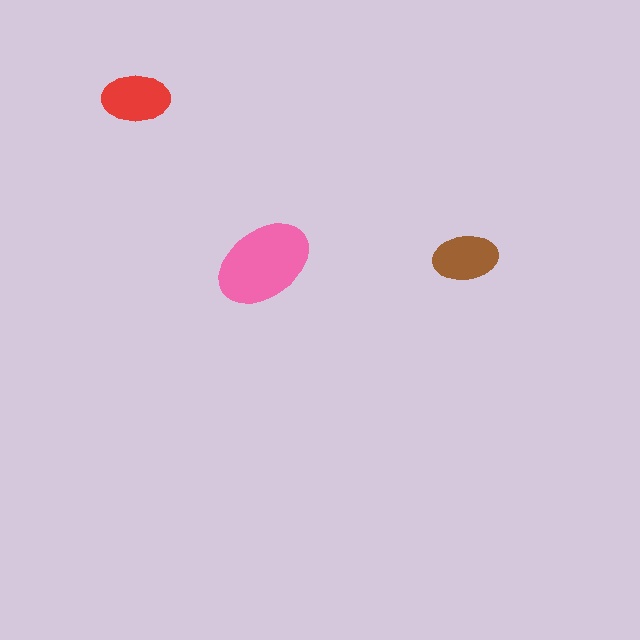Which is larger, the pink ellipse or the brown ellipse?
The pink one.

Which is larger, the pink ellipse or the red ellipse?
The pink one.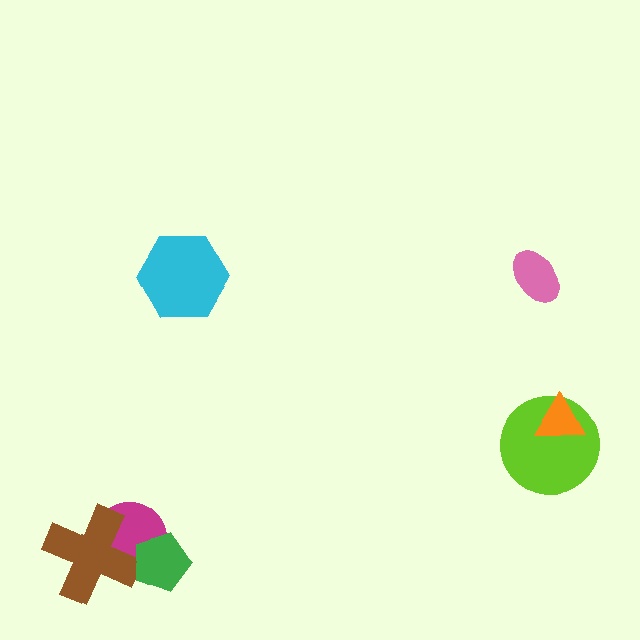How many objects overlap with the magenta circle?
2 objects overlap with the magenta circle.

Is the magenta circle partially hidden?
Yes, it is partially covered by another shape.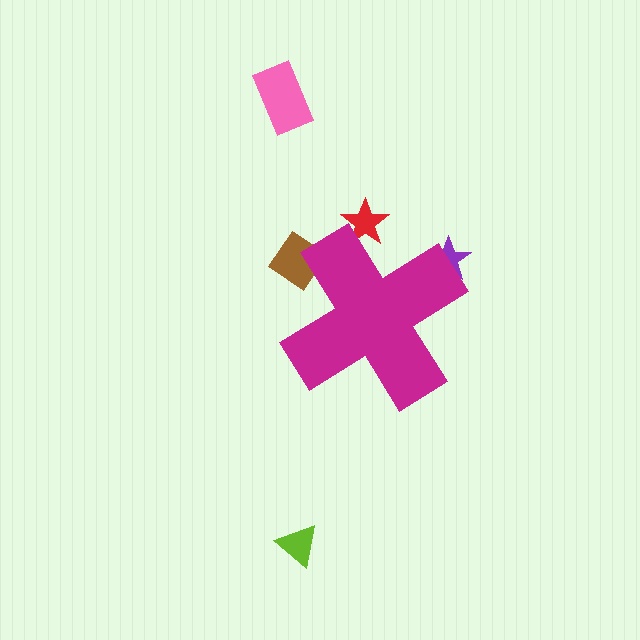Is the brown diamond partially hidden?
Yes, the brown diamond is partially hidden behind the magenta cross.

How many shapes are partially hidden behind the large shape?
3 shapes are partially hidden.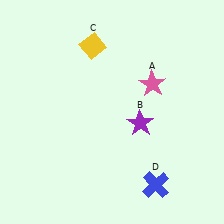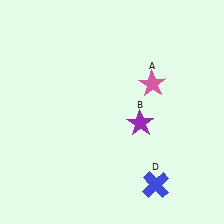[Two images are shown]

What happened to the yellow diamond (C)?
The yellow diamond (C) was removed in Image 2. It was in the top-left area of Image 1.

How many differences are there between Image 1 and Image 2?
There is 1 difference between the two images.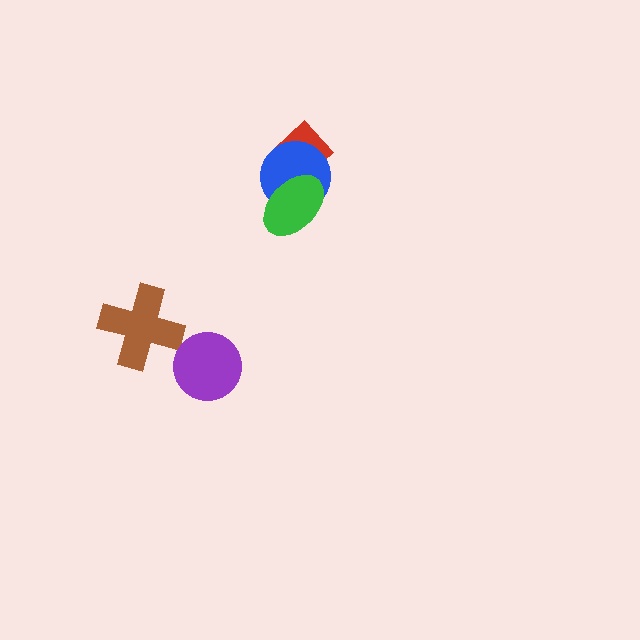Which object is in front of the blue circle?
The green ellipse is in front of the blue circle.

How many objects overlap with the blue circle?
2 objects overlap with the blue circle.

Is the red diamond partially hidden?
Yes, it is partially covered by another shape.